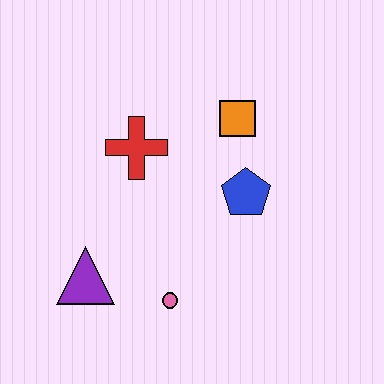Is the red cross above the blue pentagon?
Yes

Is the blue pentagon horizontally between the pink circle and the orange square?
No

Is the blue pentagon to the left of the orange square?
No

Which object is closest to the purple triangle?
The pink circle is closest to the purple triangle.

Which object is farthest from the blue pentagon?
The purple triangle is farthest from the blue pentagon.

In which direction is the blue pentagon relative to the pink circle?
The blue pentagon is above the pink circle.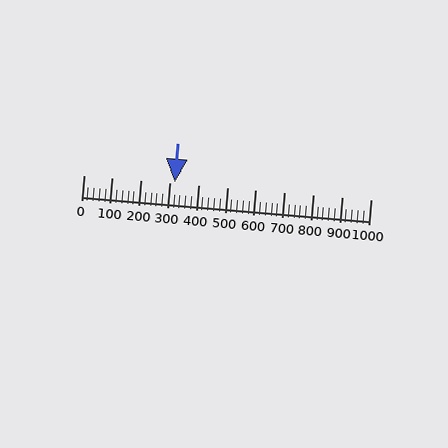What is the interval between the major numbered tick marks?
The major tick marks are spaced 100 units apart.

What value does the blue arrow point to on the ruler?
The blue arrow points to approximately 318.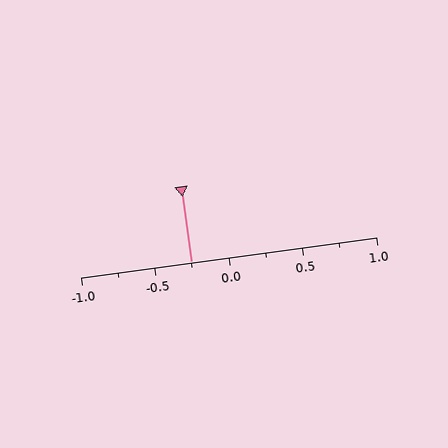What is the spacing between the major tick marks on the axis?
The major ticks are spaced 0.5 apart.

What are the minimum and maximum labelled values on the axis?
The axis runs from -1.0 to 1.0.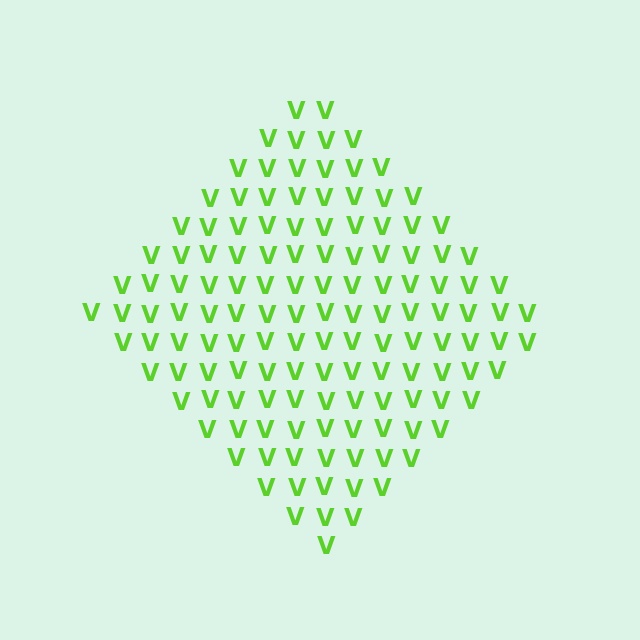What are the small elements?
The small elements are letter V's.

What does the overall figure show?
The overall figure shows a diamond.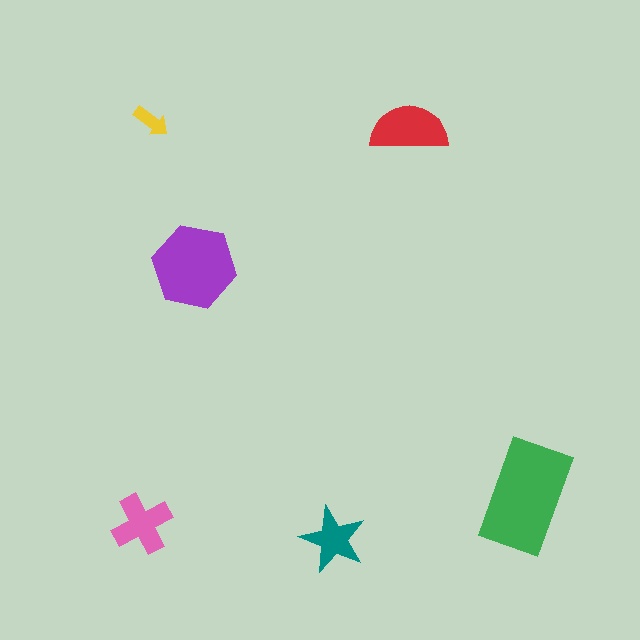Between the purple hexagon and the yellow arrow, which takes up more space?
The purple hexagon.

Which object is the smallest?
The yellow arrow.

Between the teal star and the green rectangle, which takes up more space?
The green rectangle.